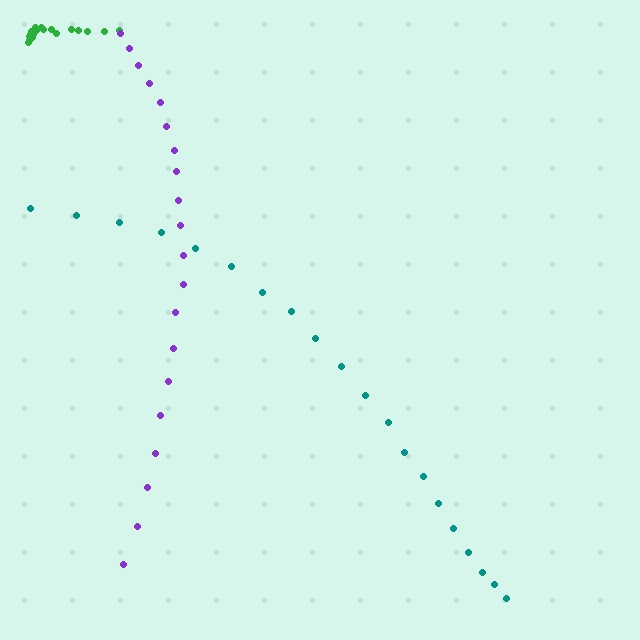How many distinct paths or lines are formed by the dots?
There are 3 distinct paths.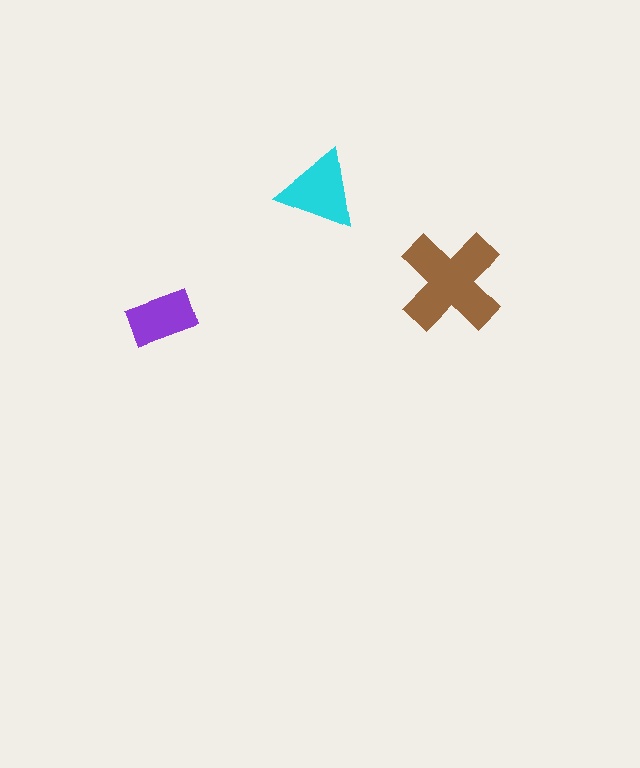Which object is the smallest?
The purple rectangle.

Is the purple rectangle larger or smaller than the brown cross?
Smaller.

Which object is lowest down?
The purple rectangle is bottommost.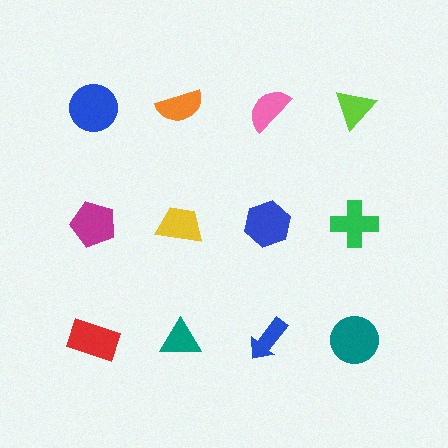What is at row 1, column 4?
A lime triangle.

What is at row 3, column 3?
A blue arrow.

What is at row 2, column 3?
A blue hexagon.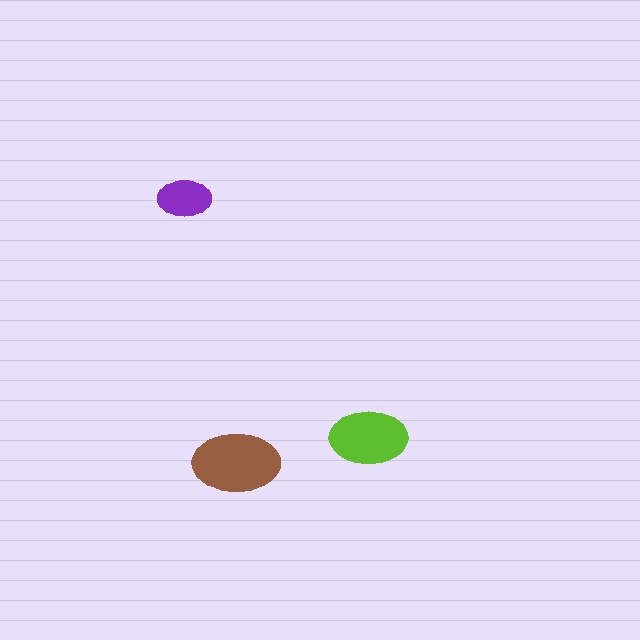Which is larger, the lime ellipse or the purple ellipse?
The lime one.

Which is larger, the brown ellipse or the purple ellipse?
The brown one.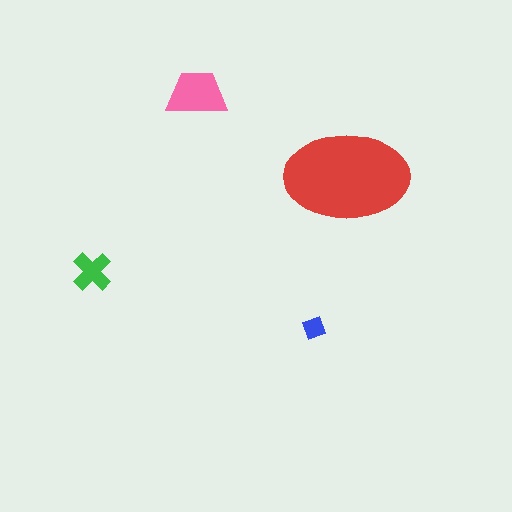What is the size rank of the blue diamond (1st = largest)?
4th.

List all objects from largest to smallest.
The red ellipse, the pink trapezoid, the green cross, the blue diamond.